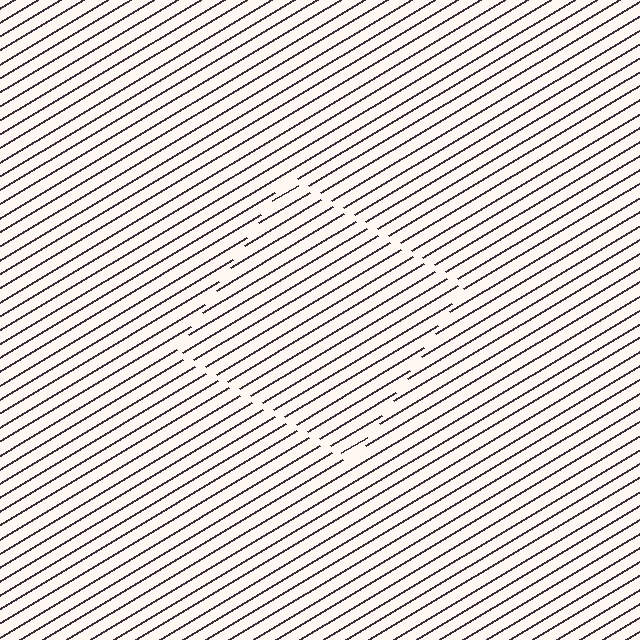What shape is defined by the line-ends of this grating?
An illusory square. The interior of the shape contains the same grating, shifted by half a period — the contour is defined by the phase discontinuity where line-ends from the inner and outer gratings abut.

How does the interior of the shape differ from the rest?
The interior of the shape contains the same grating, shifted by half a period — the contour is defined by the phase discontinuity where line-ends from the inner and outer gratings abut.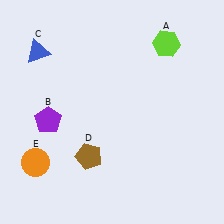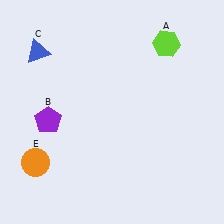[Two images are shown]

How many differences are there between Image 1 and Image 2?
There is 1 difference between the two images.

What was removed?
The brown pentagon (D) was removed in Image 2.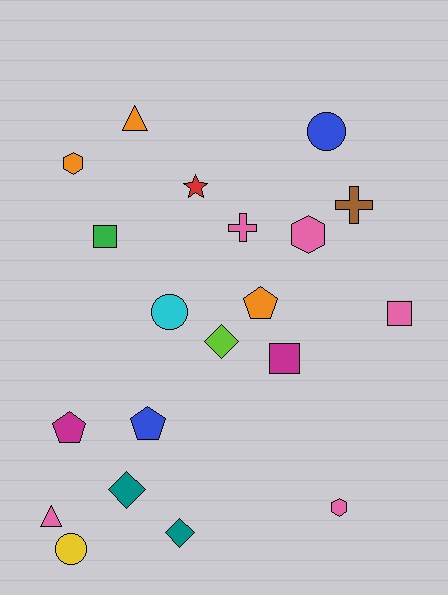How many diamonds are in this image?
There are 3 diamonds.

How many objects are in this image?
There are 20 objects.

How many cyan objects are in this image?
There is 1 cyan object.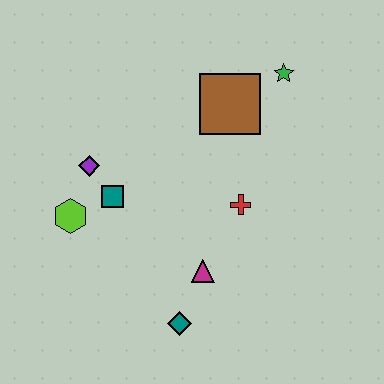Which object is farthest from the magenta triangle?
The green star is farthest from the magenta triangle.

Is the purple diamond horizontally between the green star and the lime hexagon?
Yes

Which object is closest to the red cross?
The magenta triangle is closest to the red cross.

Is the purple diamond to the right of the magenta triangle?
No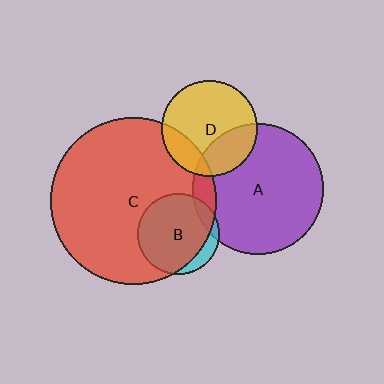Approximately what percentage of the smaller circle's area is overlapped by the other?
Approximately 10%.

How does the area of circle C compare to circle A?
Approximately 1.6 times.